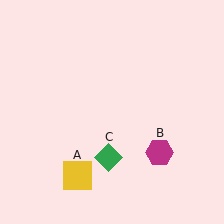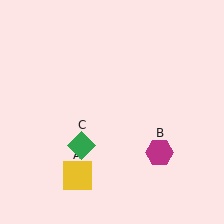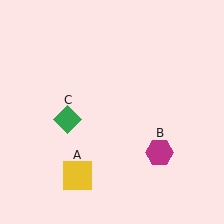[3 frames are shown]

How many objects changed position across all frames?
1 object changed position: green diamond (object C).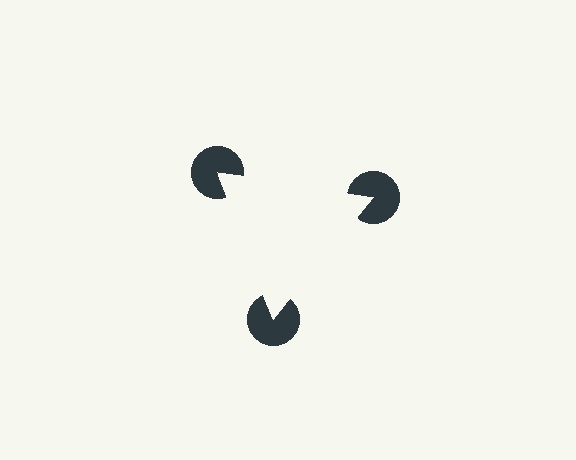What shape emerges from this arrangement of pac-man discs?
An illusory triangle — its edges are inferred from the aligned wedge cuts in the pac-man discs, not physically drawn.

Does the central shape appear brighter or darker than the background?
It typically appears slightly brighter than the background, even though no actual brightness change is drawn.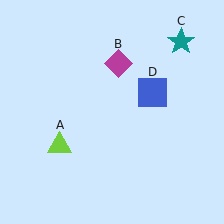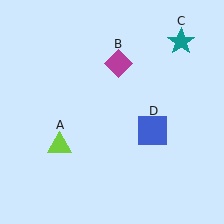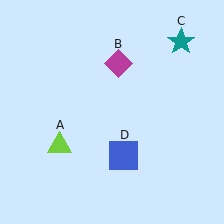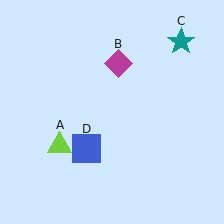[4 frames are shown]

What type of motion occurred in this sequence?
The blue square (object D) rotated clockwise around the center of the scene.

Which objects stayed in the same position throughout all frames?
Lime triangle (object A) and magenta diamond (object B) and teal star (object C) remained stationary.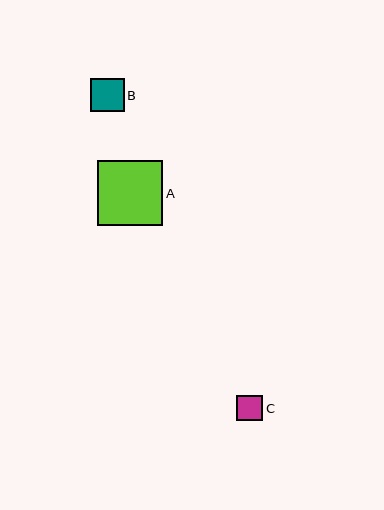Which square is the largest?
Square A is the largest with a size of approximately 65 pixels.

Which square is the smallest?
Square C is the smallest with a size of approximately 26 pixels.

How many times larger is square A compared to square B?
Square A is approximately 1.9 times the size of square B.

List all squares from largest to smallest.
From largest to smallest: A, B, C.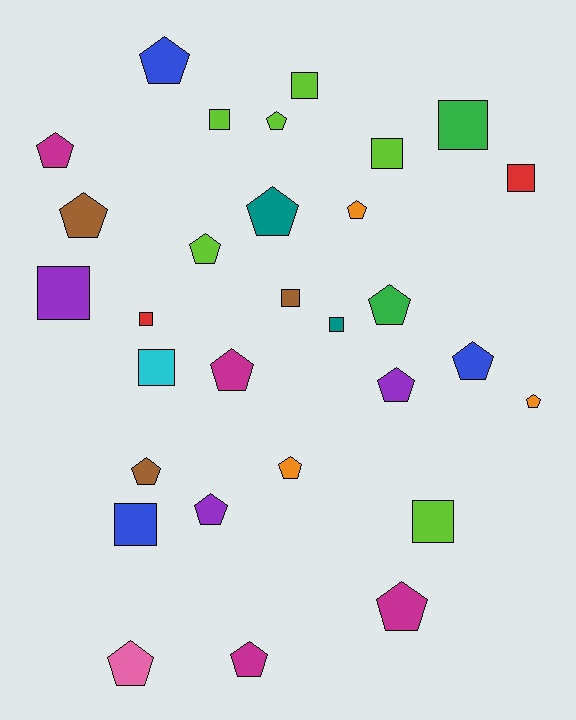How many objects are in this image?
There are 30 objects.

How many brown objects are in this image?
There are 3 brown objects.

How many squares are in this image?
There are 12 squares.